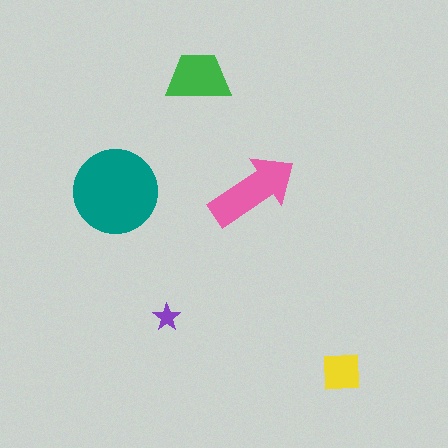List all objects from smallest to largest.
The purple star, the yellow square, the green trapezoid, the pink arrow, the teal circle.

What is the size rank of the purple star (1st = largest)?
5th.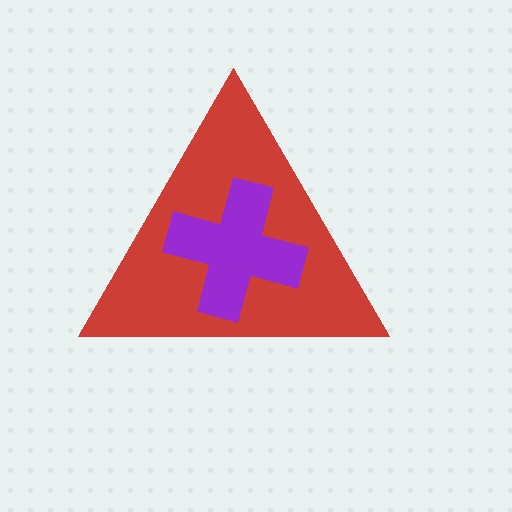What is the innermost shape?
The purple cross.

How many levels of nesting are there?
2.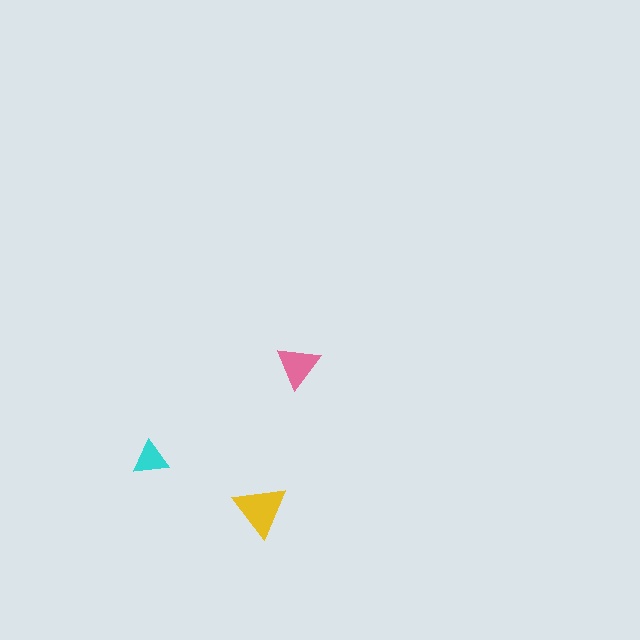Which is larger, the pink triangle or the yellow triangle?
The yellow one.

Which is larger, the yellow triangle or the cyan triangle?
The yellow one.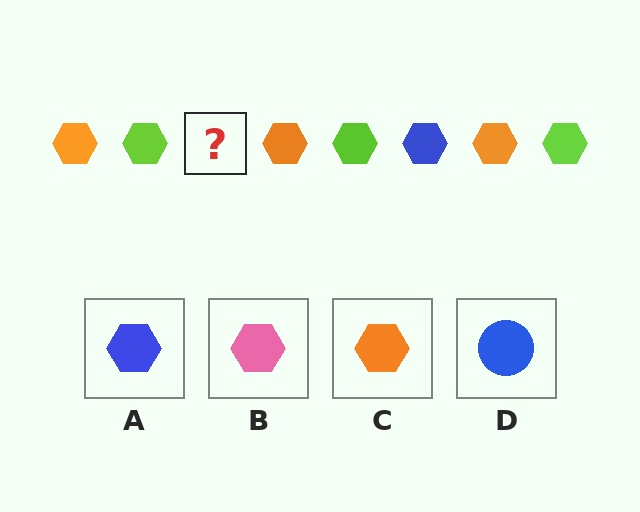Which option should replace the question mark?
Option A.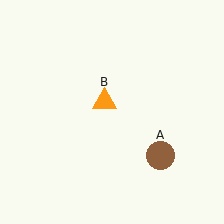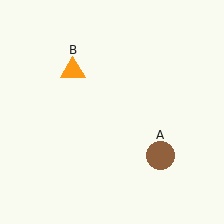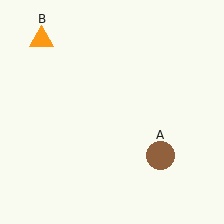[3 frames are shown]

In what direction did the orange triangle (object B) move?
The orange triangle (object B) moved up and to the left.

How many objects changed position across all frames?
1 object changed position: orange triangle (object B).